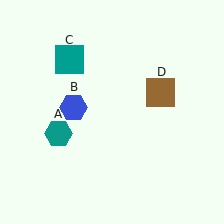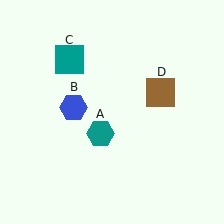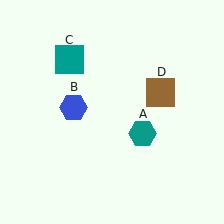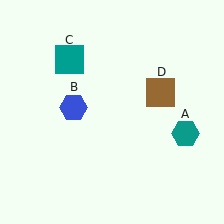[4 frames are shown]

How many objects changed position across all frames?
1 object changed position: teal hexagon (object A).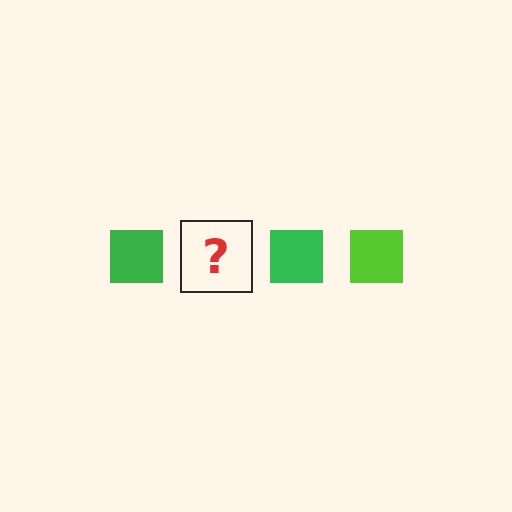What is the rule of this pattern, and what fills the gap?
The rule is that the pattern cycles through green, lime squares. The gap should be filled with a lime square.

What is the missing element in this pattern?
The missing element is a lime square.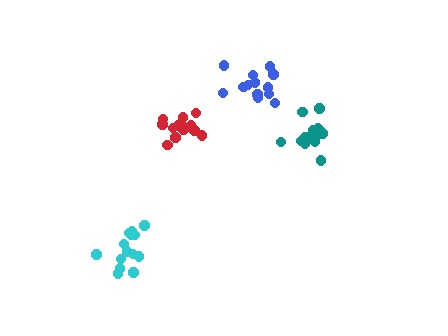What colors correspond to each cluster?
The clusters are colored: teal, cyan, red, blue.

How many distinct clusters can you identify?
There are 4 distinct clusters.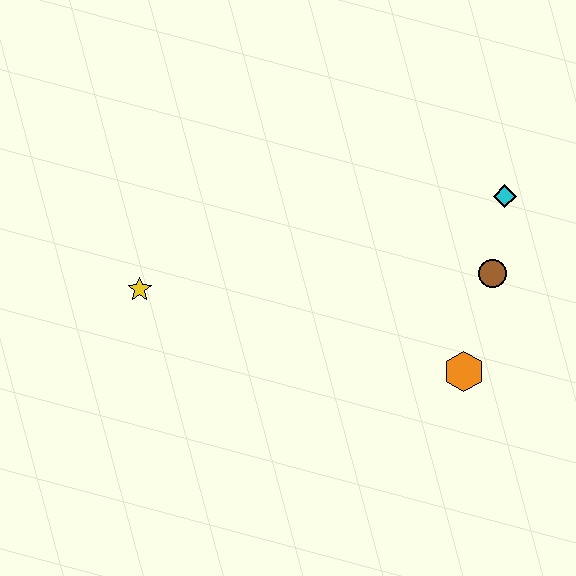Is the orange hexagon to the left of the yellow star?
No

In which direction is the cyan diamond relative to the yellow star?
The cyan diamond is to the right of the yellow star.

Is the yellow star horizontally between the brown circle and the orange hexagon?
No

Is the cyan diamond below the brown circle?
No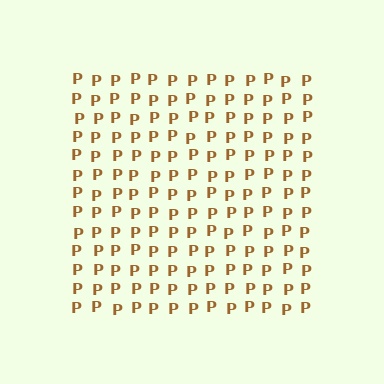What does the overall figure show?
The overall figure shows a square.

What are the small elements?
The small elements are letter P's.